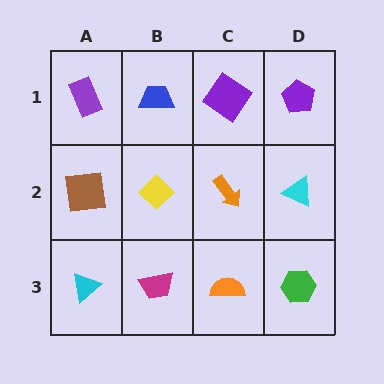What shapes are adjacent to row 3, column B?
A yellow diamond (row 2, column B), a cyan triangle (row 3, column A), an orange semicircle (row 3, column C).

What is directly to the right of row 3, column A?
A magenta trapezoid.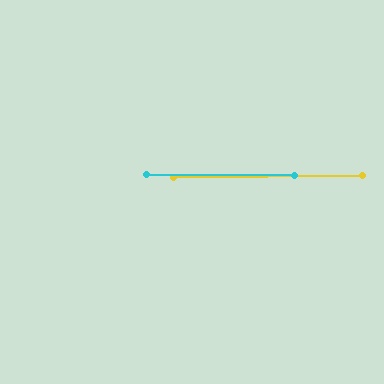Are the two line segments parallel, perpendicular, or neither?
Parallel — their directions differ by only 1.1°.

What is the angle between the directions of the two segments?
Approximately 1 degree.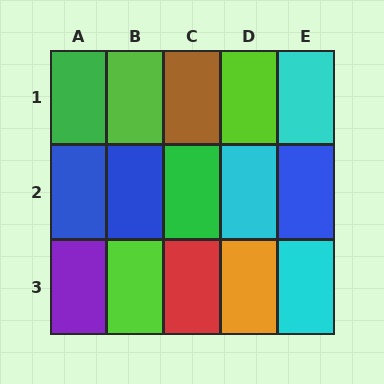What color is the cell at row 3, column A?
Purple.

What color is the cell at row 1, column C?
Brown.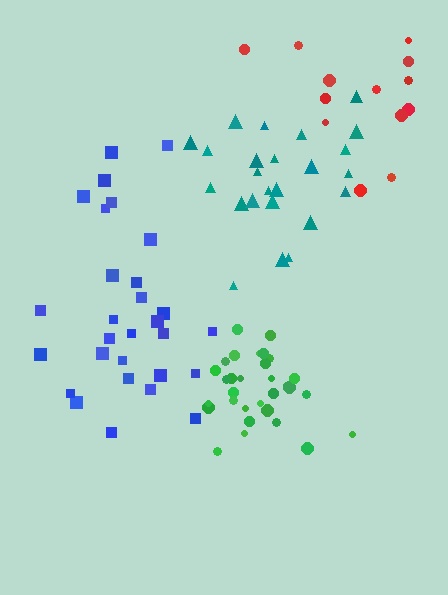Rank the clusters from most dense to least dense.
green, teal, blue, red.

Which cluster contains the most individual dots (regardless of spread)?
Green (32).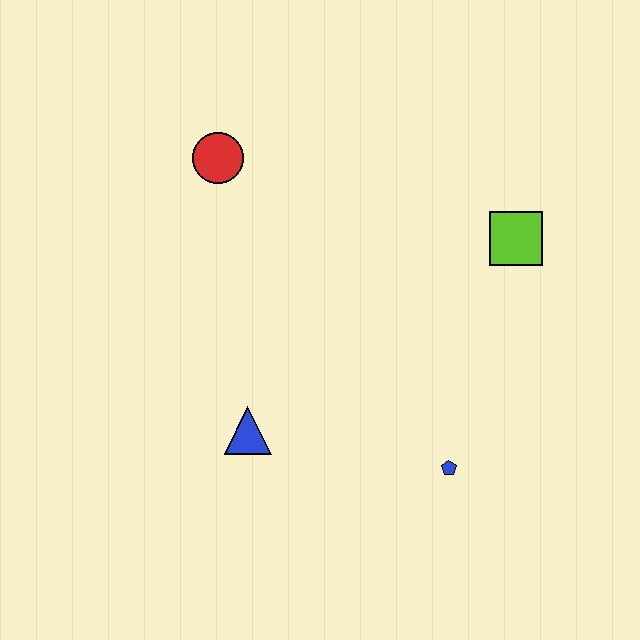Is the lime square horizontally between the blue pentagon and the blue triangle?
No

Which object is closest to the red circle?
The blue triangle is closest to the red circle.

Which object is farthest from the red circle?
The blue pentagon is farthest from the red circle.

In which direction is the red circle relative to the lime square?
The red circle is to the left of the lime square.